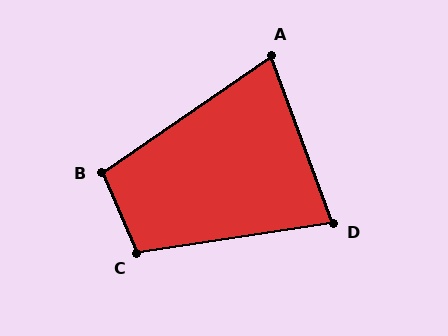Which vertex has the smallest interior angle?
A, at approximately 75 degrees.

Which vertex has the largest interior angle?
C, at approximately 105 degrees.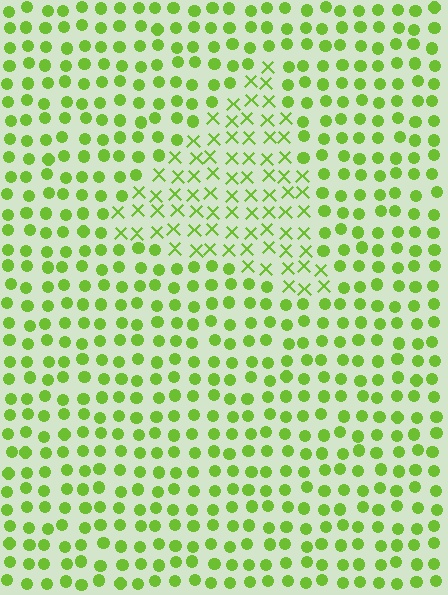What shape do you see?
I see a triangle.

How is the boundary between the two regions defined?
The boundary is defined by a change in element shape: X marks inside vs. circles outside. All elements share the same color and spacing.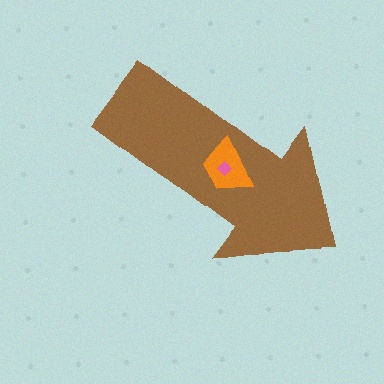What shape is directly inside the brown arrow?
The orange trapezoid.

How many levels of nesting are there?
3.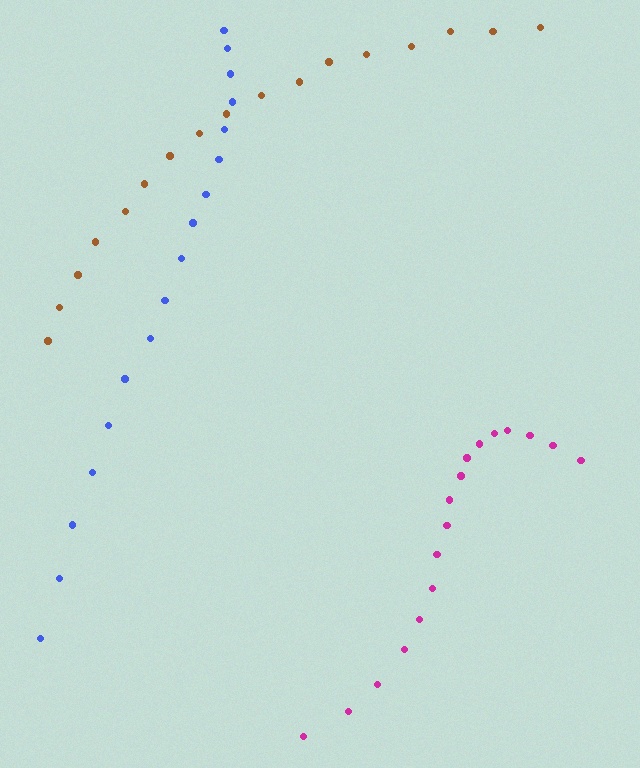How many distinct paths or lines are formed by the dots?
There are 3 distinct paths.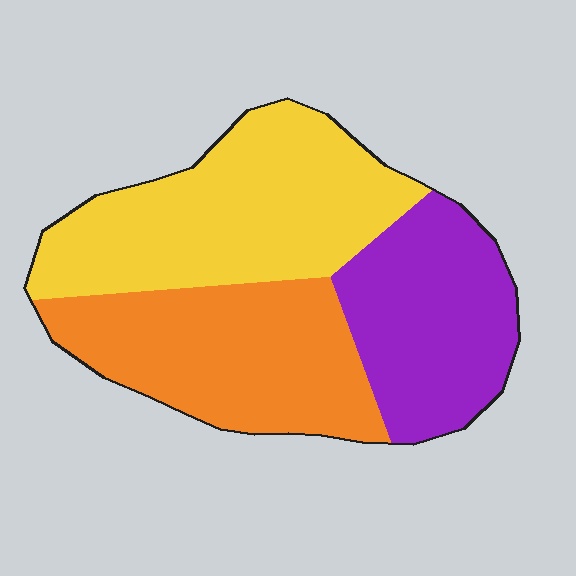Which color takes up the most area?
Yellow, at roughly 40%.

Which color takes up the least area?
Purple, at roughly 30%.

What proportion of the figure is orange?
Orange covers roughly 35% of the figure.